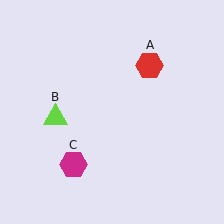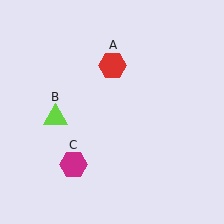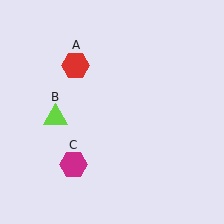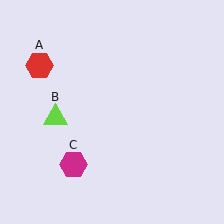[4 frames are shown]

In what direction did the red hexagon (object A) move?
The red hexagon (object A) moved left.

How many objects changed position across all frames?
1 object changed position: red hexagon (object A).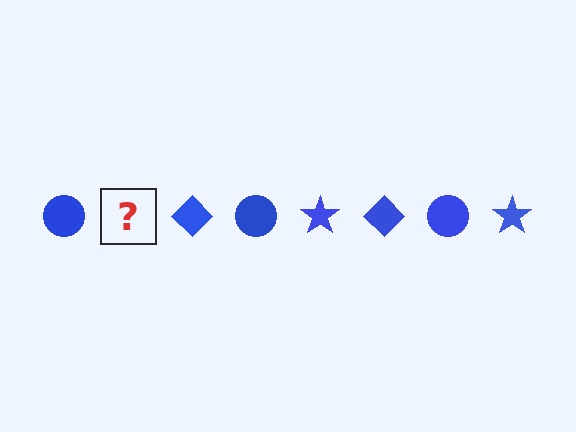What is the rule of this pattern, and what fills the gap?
The rule is that the pattern cycles through circle, star, diamond shapes in blue. The gap should be filled with a blue star.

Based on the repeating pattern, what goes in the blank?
The blank should be a blue star.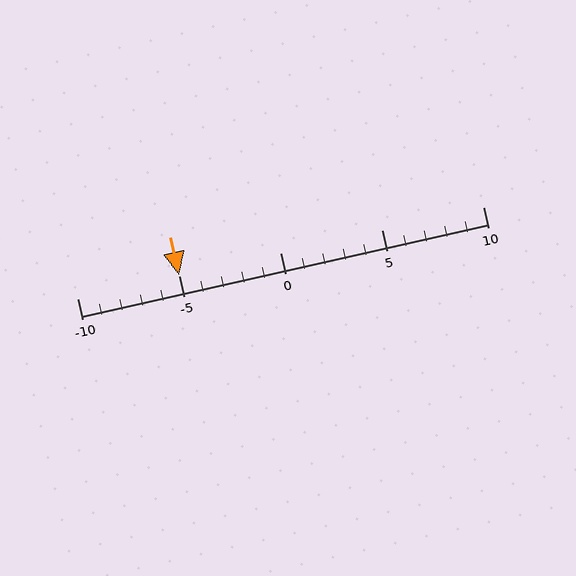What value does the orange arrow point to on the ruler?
The orange arrow points to approximately -5.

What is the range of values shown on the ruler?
The ruler shows values from -10 to 10.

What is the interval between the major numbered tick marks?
The major tick marks are spaced 5 units apart.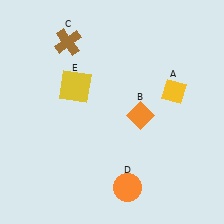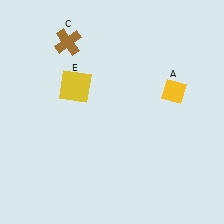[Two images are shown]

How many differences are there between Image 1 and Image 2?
There are 2 differences between the two images.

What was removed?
The orange circle (D), the orange diamond (B) were removed in Image 2.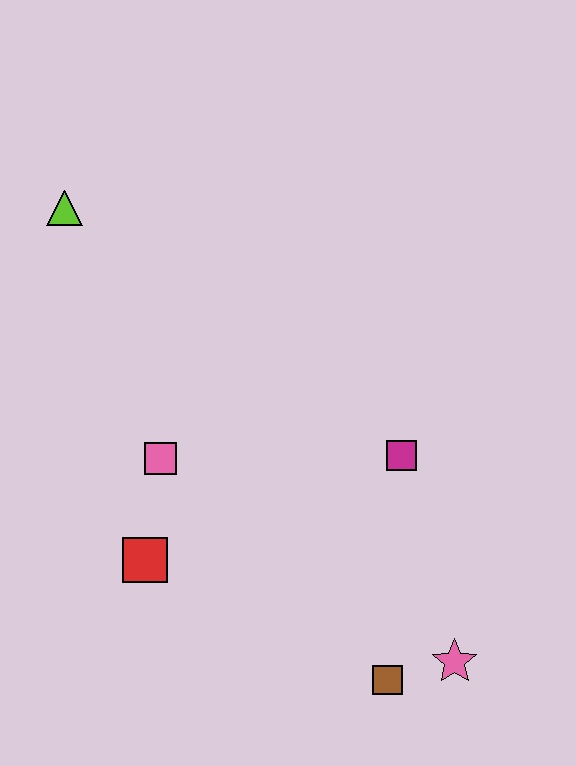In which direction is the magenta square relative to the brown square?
The magenta square is above the brown square.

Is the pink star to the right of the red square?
Yes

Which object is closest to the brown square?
The pink star is closest to the brown square.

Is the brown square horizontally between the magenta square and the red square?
Yes